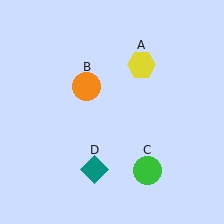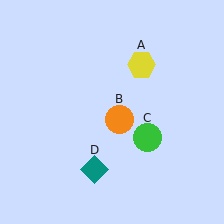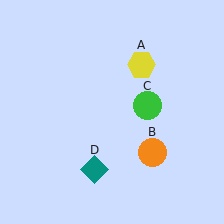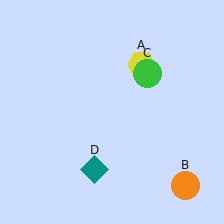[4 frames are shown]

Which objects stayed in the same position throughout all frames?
Yellow hexagon (object A) and teal diamond (object D) remained stationary.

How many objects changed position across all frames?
2 objects changed position: orange circle (object B), green circle (object C).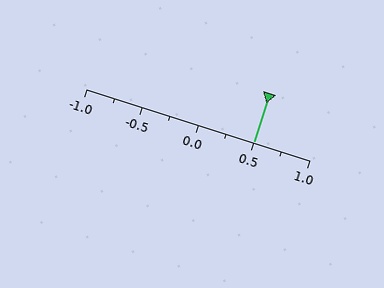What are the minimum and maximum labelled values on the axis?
The axis runs from -1.0 to 1.0.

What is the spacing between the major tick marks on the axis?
The major ticks are spaced 0.5 apart.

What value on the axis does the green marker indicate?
The marker indicates approximately 0.5.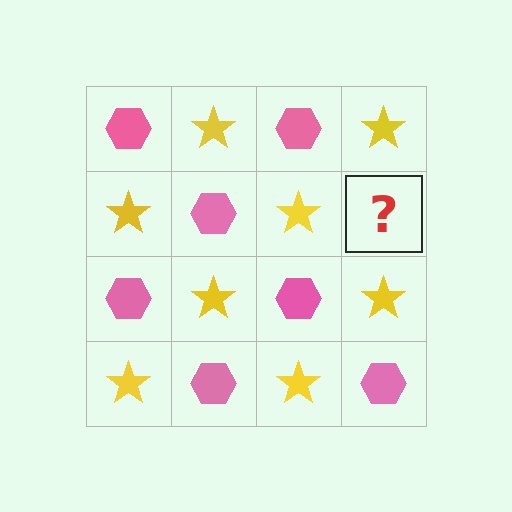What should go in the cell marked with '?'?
The missing cell should contain a pink hexagon.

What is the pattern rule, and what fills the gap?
The rule is that it alternates pink hexagon and yellow star in a checkerboard pattern. The gap should be filled with a pink hexagon.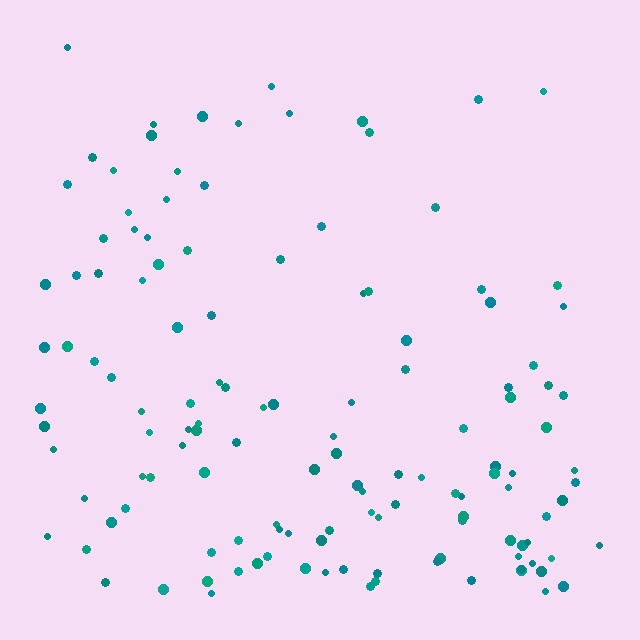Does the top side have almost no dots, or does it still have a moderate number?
Still a moderate number, just noticeably fewer than the bottom.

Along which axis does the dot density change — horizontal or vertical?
Vertical.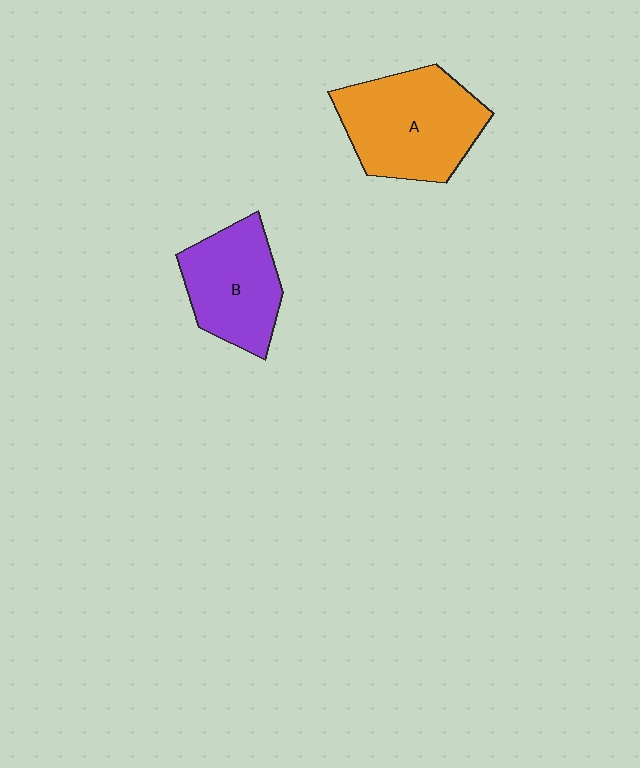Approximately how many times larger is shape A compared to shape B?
Approximately 1.3 times.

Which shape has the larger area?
Shape A (orange).